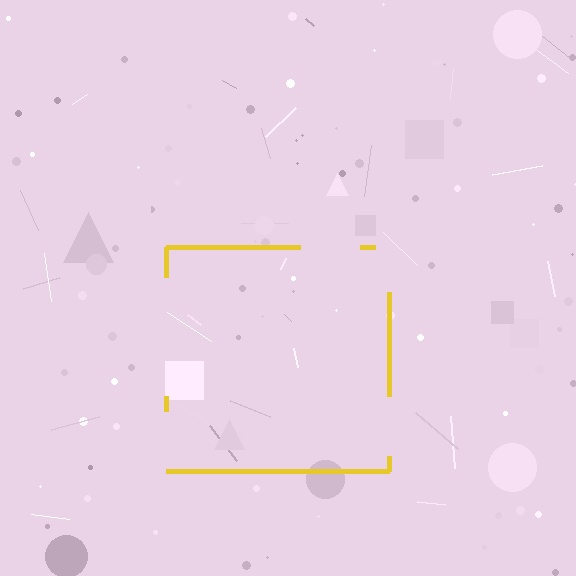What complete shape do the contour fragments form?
The contour fragments form a square.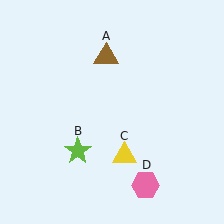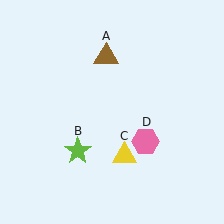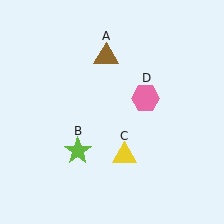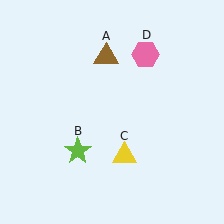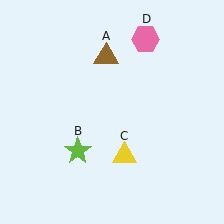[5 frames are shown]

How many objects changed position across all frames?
1 object changed position: pink hexagon (object D).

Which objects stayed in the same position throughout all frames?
Brown triangle (object A) and lime star (object B) and yellow triangle (object C) remained stationary.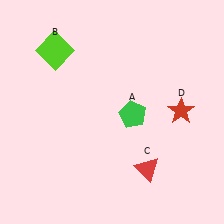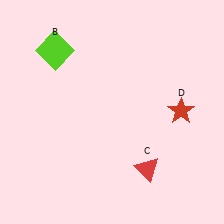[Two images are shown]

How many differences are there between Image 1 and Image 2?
There is 1 difference between the two images.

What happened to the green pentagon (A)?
The green pentagon (A) was removed in Image 2. It was in the bottom-right area of Image 1.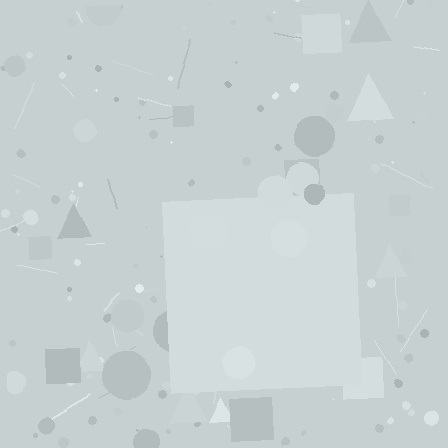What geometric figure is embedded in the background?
A square is embedded in the background.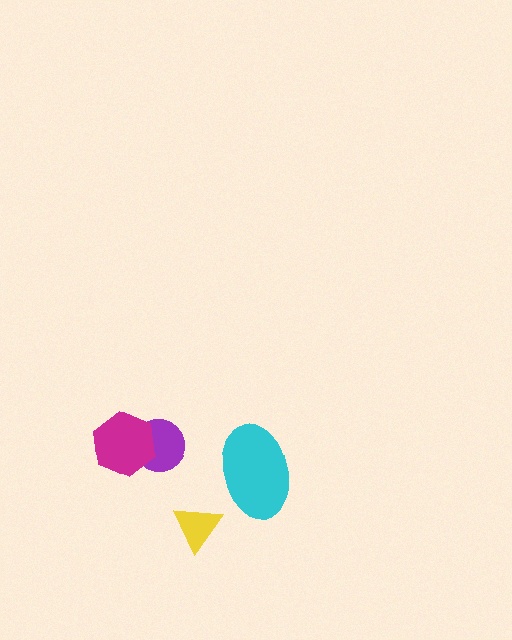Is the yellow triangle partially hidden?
No, no other shape covers it.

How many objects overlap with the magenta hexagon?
1 object overlaps with the magenta hexagon.